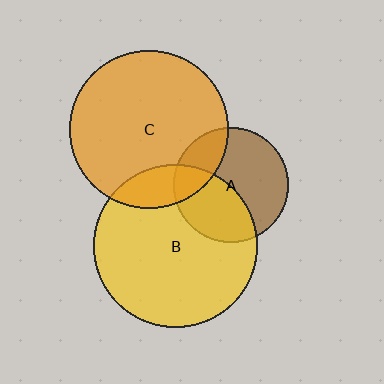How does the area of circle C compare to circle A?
Approximately 1.9 times.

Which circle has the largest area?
Circle B (yellow).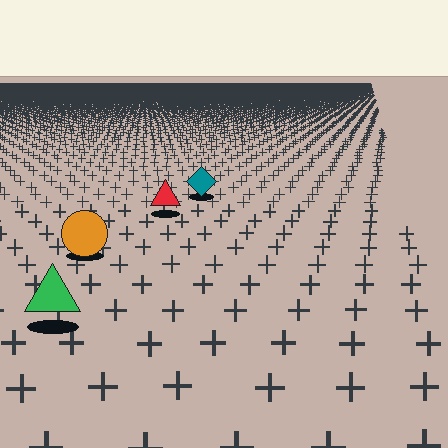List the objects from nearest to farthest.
From nearest to farthest: the green triangle, the orange circle, the red triangle, the teal diamond.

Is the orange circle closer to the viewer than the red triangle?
Yes. The orange circle is closer — you can tell from the texture gradient: the ground texture is coarser near it.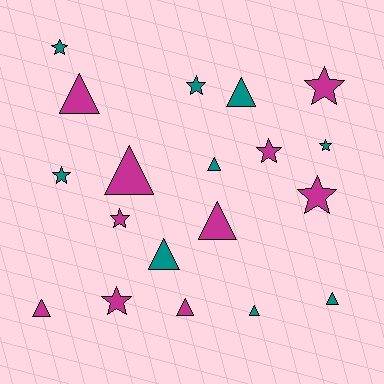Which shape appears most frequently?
Triangle, with 10 objects.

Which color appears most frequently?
Magenta, with 10 objects.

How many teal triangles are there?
There are 5 teal triangles.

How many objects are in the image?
There are 19 objects.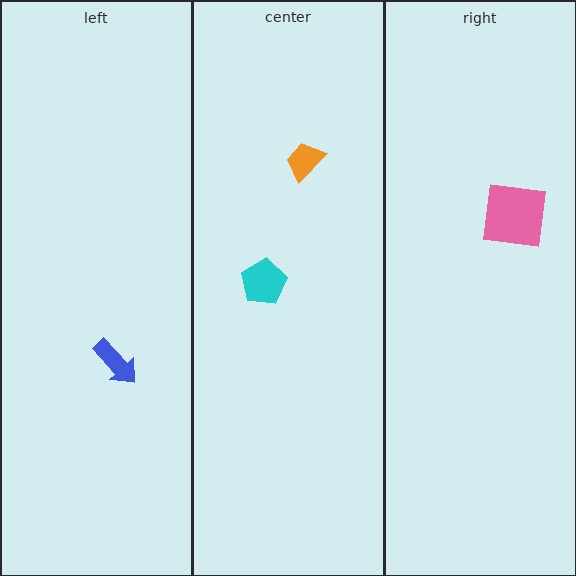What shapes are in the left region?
The blue arrow.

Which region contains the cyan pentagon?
The center region.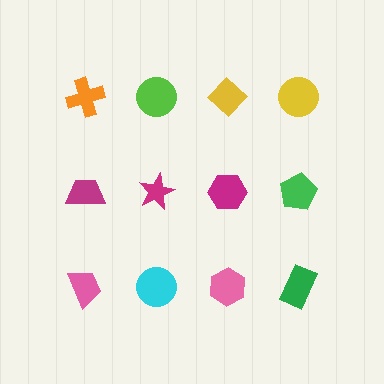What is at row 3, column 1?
A pink trapezoid.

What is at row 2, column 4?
A green pentagon.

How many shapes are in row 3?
4 shapes.